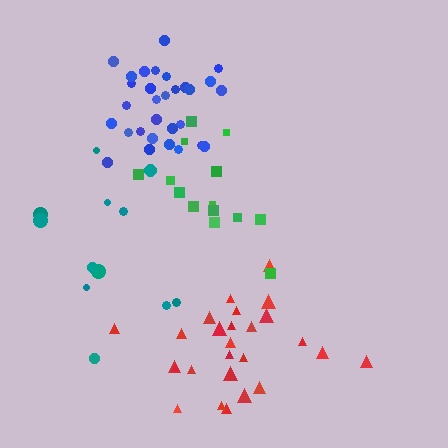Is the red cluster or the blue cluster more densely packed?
Blue.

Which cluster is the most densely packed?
Blue.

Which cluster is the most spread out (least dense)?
Teal.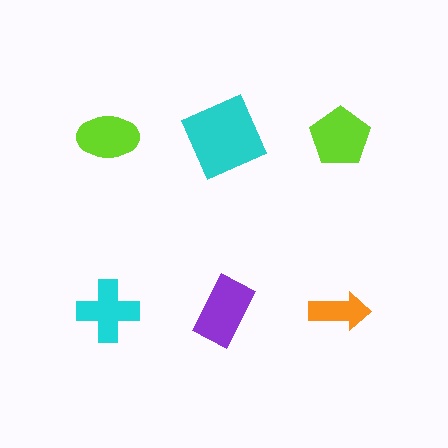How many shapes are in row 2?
3 shapes.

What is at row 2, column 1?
A cyan cross.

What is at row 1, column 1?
A lime ellipse.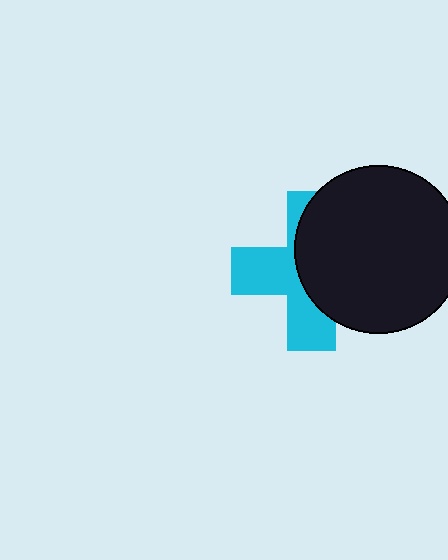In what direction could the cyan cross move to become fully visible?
The cyan cross could move left. That would shift it out from behind the black circle entirely.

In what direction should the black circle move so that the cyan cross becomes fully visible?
The black circle should move right. That is the shortest direction to clear the overlap and leave the cyan cross fully visible.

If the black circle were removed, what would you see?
You would see the complete cyan cross.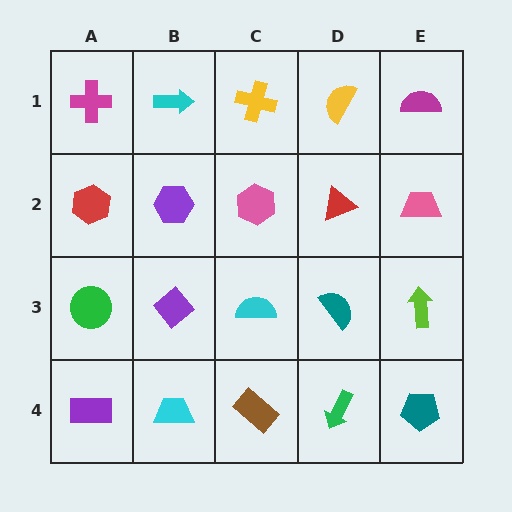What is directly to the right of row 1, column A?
A cyan arrow.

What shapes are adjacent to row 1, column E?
A pink trapezoid (row 2, column E), a yellow semicircle (row 1, column D).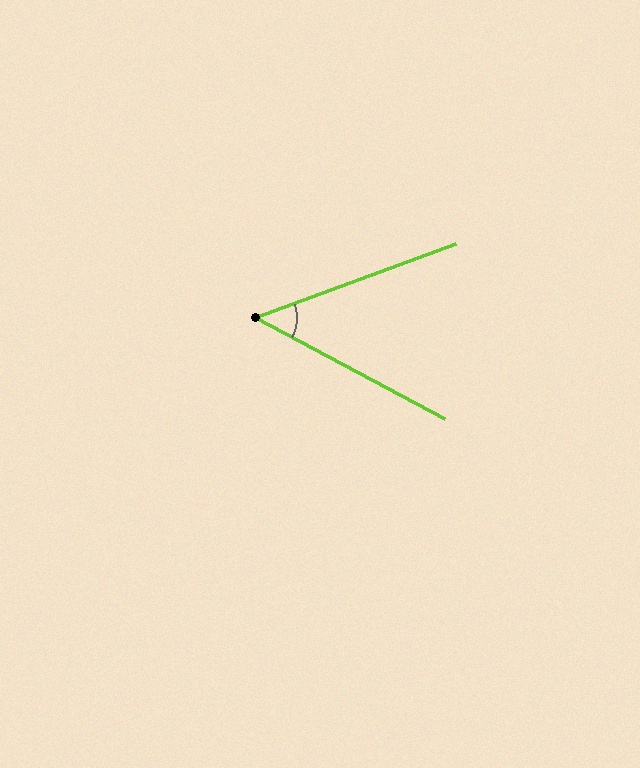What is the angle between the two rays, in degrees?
Approximately 48 degrees.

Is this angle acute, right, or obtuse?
It is acute.